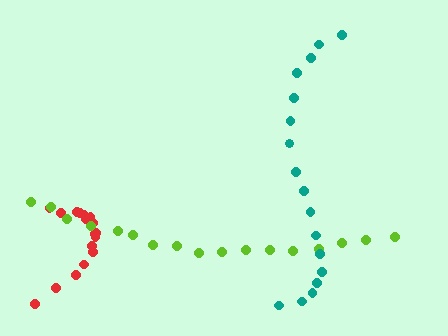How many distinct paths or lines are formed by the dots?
There are 3 distinct paths.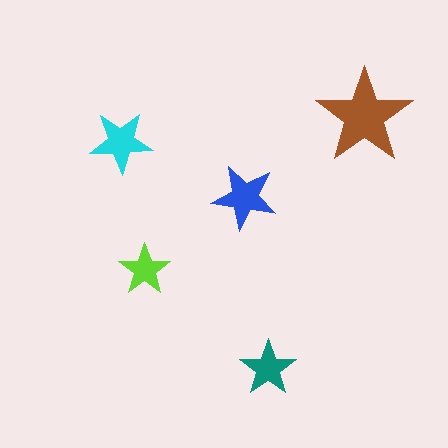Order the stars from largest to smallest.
the brown one, the blue one, the cyan one, the teal one, the lime one.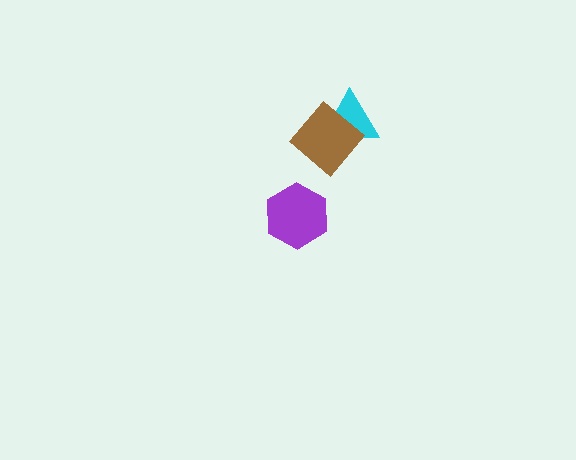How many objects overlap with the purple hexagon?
0 objects overlap with the purple hexagon.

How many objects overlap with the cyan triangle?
1 object overlaps with the cyan triangle.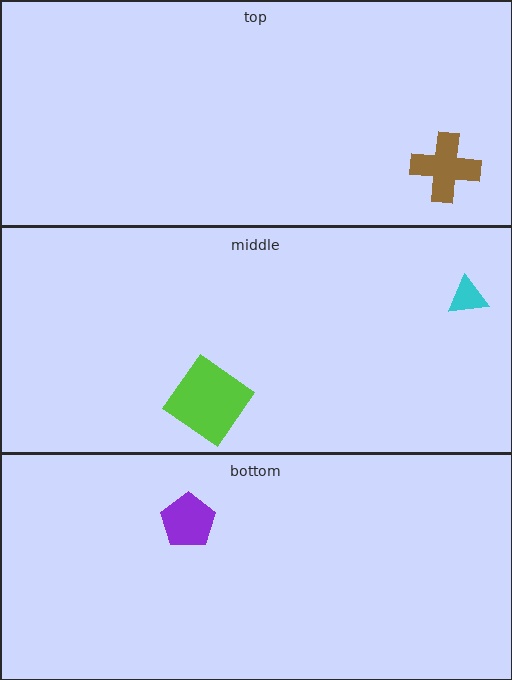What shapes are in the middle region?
The cyan triangle, the lime diamond.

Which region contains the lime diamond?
The middle region.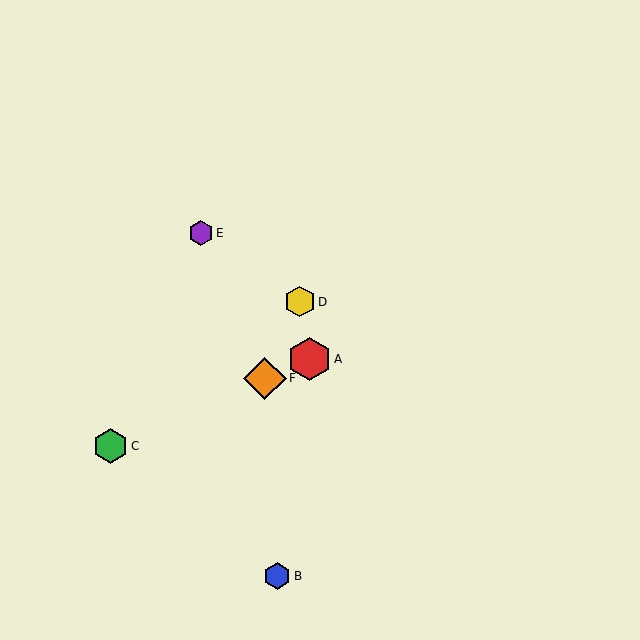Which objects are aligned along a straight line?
Objects A, C, F are aligned along a straight line.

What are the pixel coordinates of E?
Object E is at (201, 233).